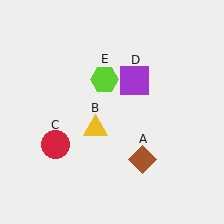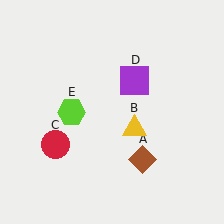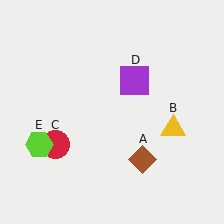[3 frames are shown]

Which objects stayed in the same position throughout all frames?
Brown diamond (object A) and red circle (object C) and purple square (object D) remained stationary.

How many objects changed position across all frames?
2 objects changed position: yellow triangle (object B), lime hexagon (object E).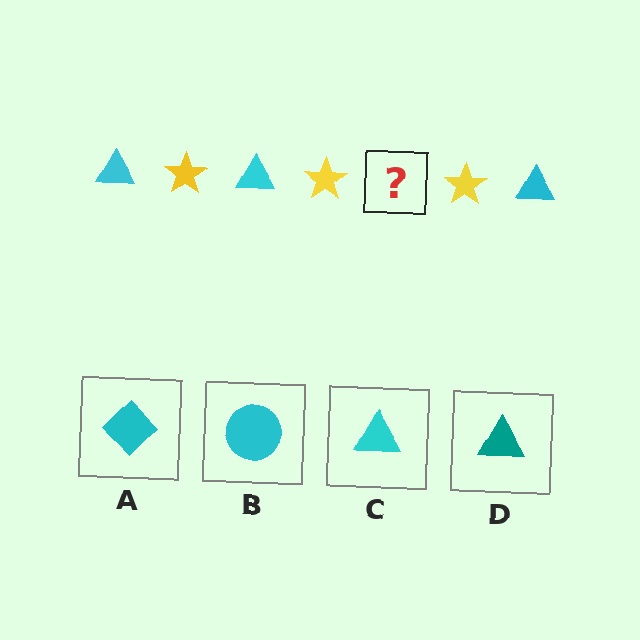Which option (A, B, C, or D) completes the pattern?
C.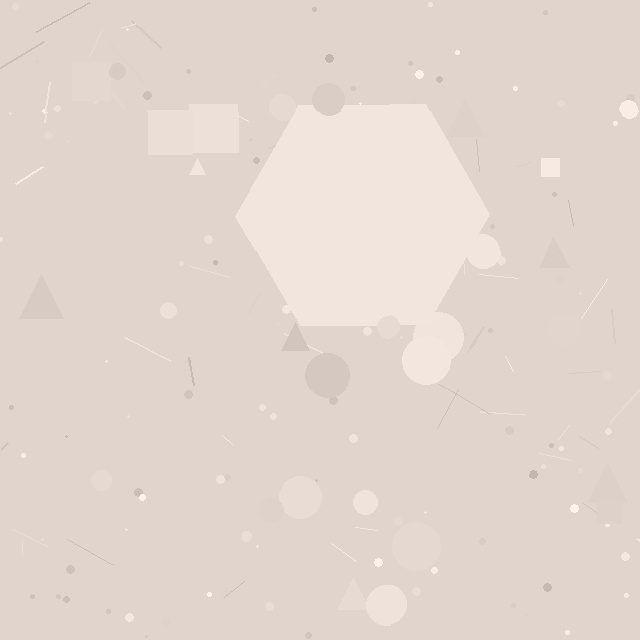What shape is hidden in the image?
A hexagon is hidden in the image.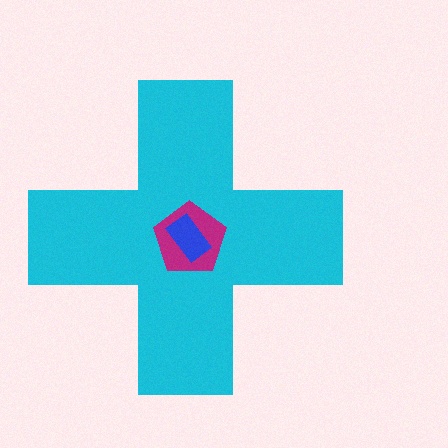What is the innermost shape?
The blue rectangle.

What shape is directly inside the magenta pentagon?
The blue rectangle.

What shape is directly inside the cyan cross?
The magenta pentagon.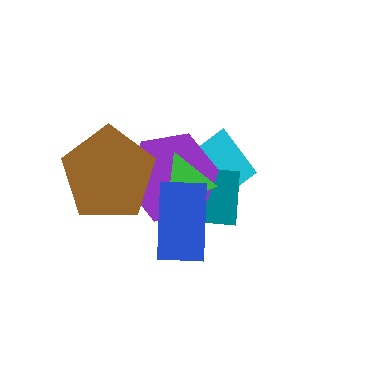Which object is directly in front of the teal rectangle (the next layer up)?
The purple hexagon is directly in front of the teal rectangle.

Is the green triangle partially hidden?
Yes, it is partially covered by another shape.